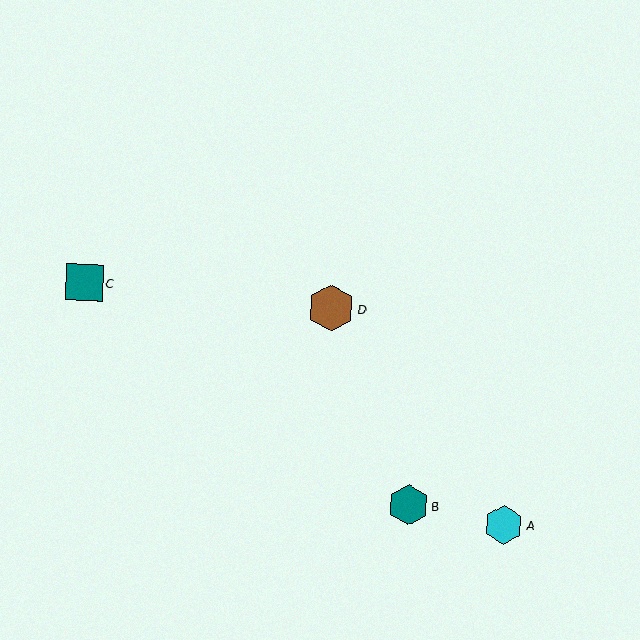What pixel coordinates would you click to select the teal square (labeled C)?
Click at (85, 283) to select the teal square C.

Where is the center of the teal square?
The center of the teal square is at (85, 283).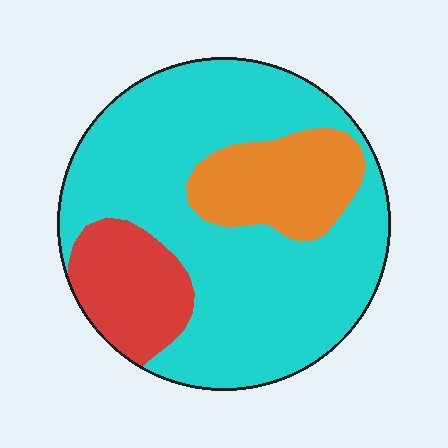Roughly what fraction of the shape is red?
Red covers roughly 15% of the shape.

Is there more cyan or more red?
Cyan.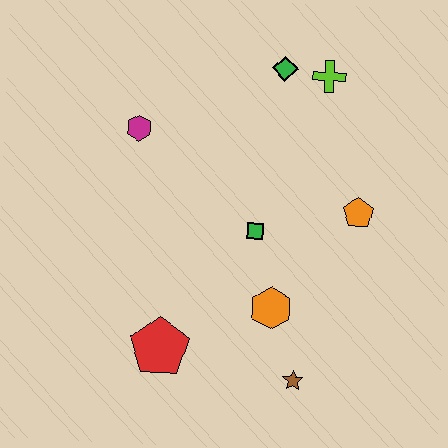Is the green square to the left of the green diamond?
Yes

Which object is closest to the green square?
The orange hexagon is closest to the green square.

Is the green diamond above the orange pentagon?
Yes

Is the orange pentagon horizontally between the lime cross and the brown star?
No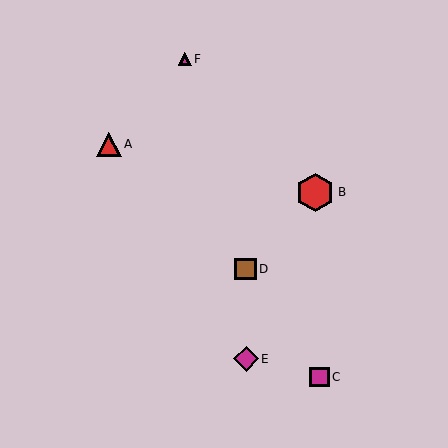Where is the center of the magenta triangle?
The center of the magenta triangle is at (185, 59).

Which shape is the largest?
The red hexagon (labeled B) is the largest.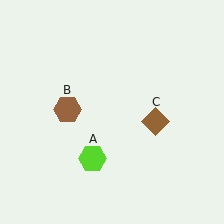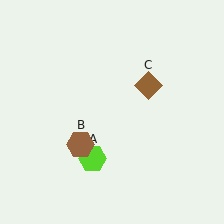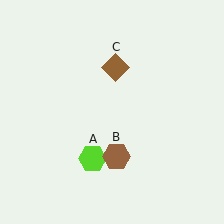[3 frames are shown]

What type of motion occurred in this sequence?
The brown hexagon (object B), brown diamond (object C) rotated counterclockwise around the center of the scene.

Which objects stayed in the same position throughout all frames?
Lime hexagon (object A) remained stationary.